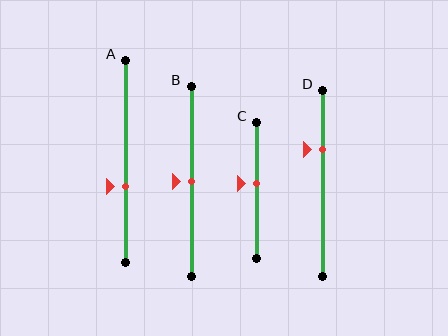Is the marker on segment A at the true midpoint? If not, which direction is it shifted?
No, the marker on segment A is shifted downward by about 12% of the segment length.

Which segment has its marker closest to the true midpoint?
Segment B has its marker closest to the true midpoint.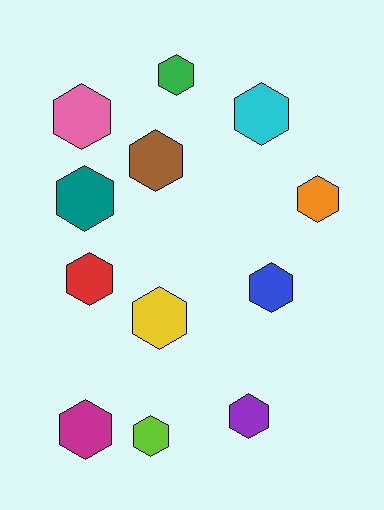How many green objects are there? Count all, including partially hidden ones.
There is 1 green object.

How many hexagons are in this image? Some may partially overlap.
There are 12 hexagons.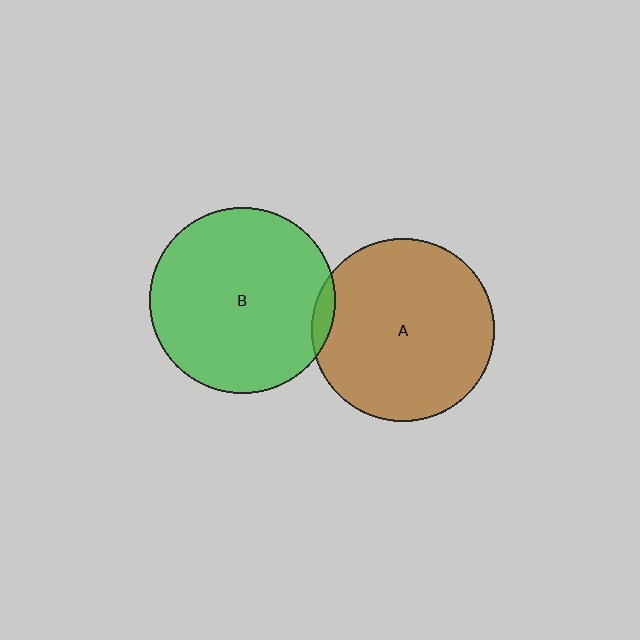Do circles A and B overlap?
Yes.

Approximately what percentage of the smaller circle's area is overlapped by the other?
Approximately 5%.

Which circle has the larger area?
Circle B (green).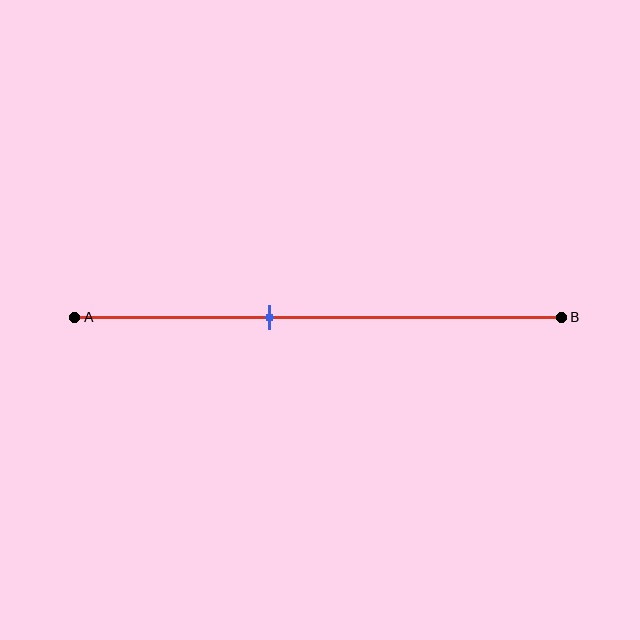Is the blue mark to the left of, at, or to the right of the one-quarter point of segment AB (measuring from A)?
The blue mark is to the right of the one-quarter point of segment AB.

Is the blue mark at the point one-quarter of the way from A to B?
No, the mark is at about 40% from A, not at the 25% one-quarter point.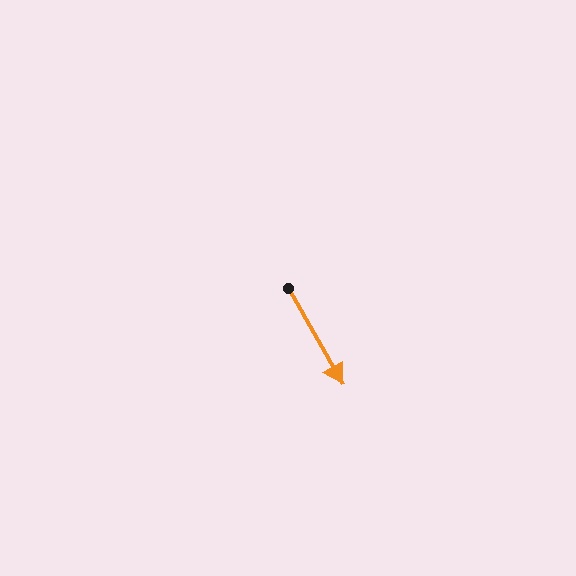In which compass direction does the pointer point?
Southeast.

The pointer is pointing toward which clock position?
Roughly 5 o'clock.